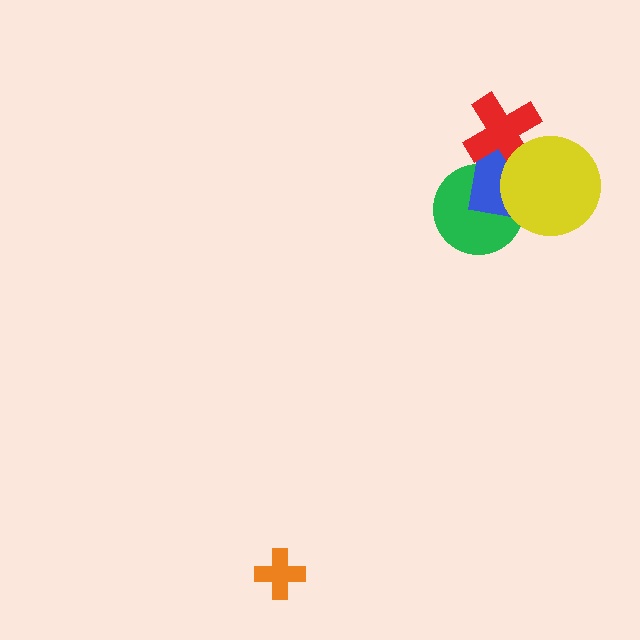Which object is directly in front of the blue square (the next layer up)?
The red cross is directly in front of the blue square.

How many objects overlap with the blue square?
3 objects overlap with the blue square.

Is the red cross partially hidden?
Yes, it is partially covered by another shape.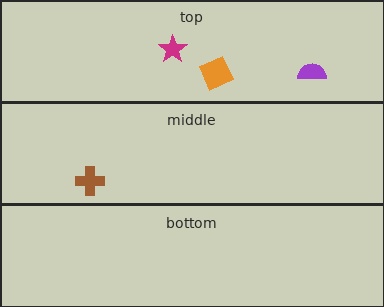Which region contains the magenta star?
The top region.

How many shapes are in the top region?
3.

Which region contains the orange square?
The top region.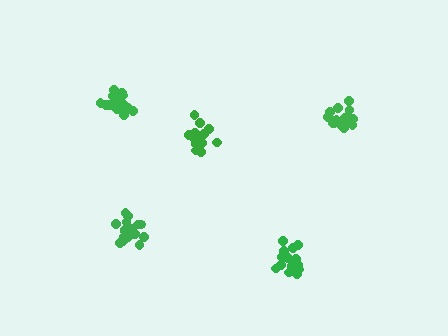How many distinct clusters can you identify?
There are 5 distinct clusters.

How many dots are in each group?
Group 1: 18 dots, Group 2: 17 dots, Group 3: 21 dots, Group 4: 19 dots, Group 5: 17 dots (92 total).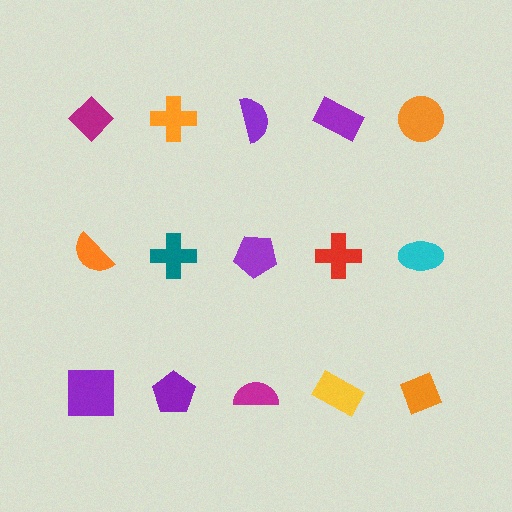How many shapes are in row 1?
5 shapes.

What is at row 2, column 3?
A purple pentagon.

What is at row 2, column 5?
A cyan ellipse.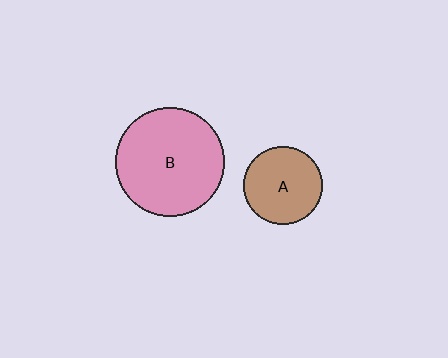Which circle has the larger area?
Circle B (pink).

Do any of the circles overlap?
No, none of the circles overlap.